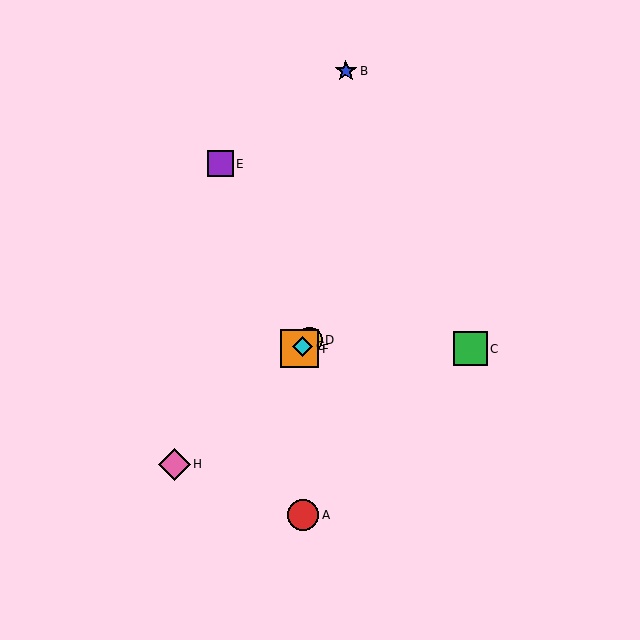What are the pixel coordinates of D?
Object D is at (310, 340).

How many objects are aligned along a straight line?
4 objects (D, F, G, H) are aligned along a straight line.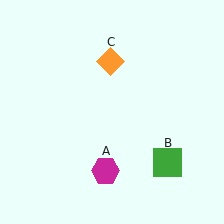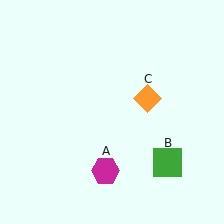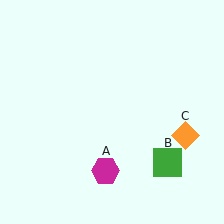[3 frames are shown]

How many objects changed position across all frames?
1 object changed position: orange diamond (object C).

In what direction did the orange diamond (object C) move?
The orange diamond (object C) moved down and to the right.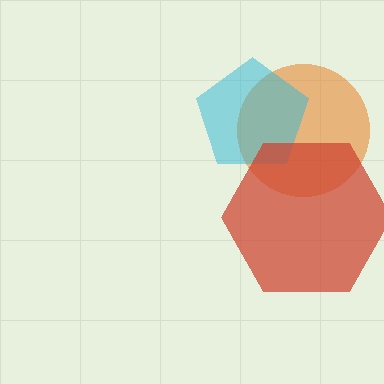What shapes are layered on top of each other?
The layered shapes are: an orange circle, a cyan pentagon, a red hexagon.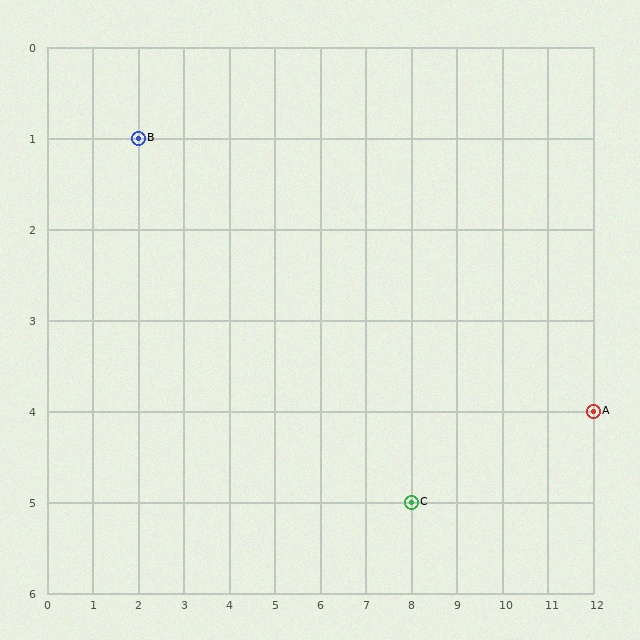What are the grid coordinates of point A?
Point A is at grid coordinates (12, 4).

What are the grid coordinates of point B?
Point B is at grid coordinates (2, 1).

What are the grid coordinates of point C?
Point C is at grid coordinates (8, 5).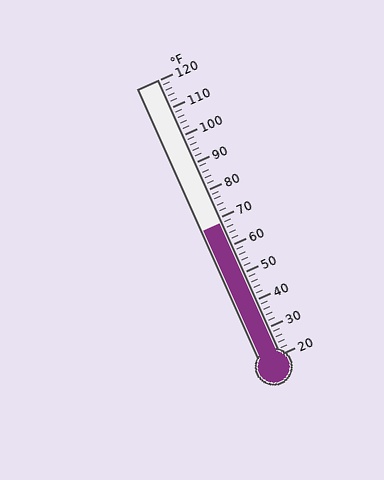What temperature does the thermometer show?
The thermometer shows approximately 68°F.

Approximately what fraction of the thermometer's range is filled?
The thermometer is filled to approximately 50% of its range.